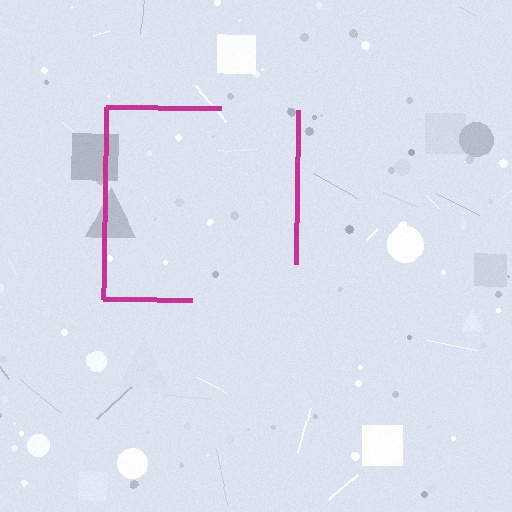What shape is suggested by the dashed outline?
The dashed outline suggests a square.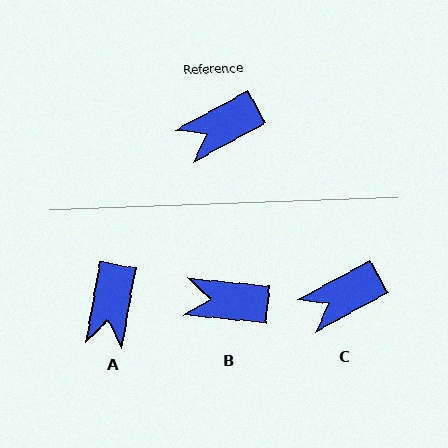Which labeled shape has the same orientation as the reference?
C.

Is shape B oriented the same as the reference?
No, it is off by about 34 degrees.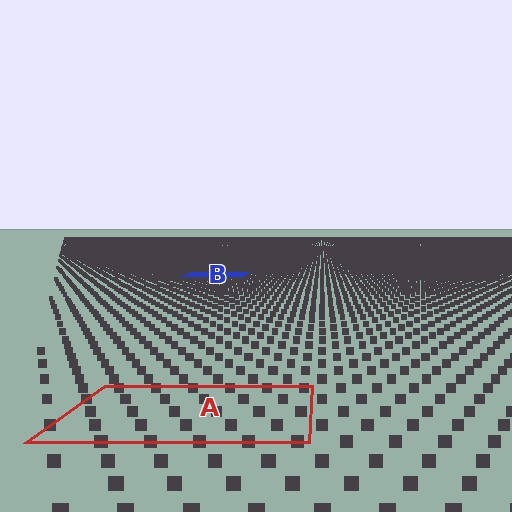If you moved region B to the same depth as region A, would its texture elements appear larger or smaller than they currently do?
They would appear larger. At a closer depth, the same texture elements are projected at a bigger on-screen size.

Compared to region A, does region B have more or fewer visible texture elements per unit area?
Region B has more texture elements per unit area — they are packed more densely because it is farther away.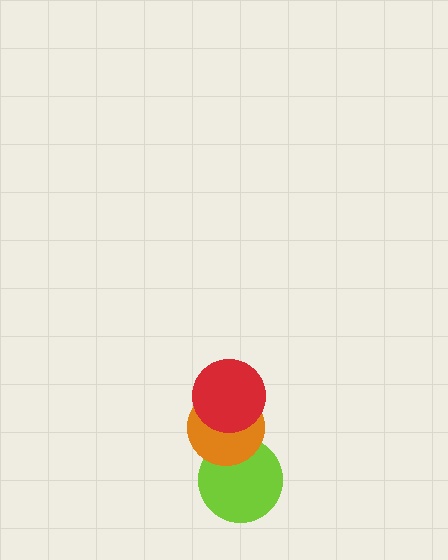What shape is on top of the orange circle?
The red circle is on top of the orange circle.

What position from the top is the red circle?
The red circle is 1st from the top.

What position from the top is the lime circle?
The lime circle is 3rd from the top.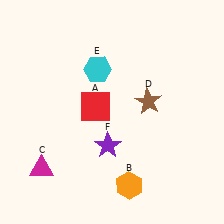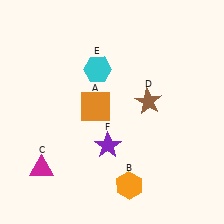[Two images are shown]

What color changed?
The square (A) changed from red in Image 1 to orange in Image 2.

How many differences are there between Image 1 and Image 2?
There is 1 difference between the two images.